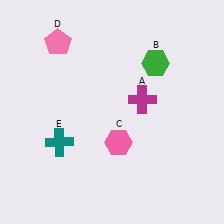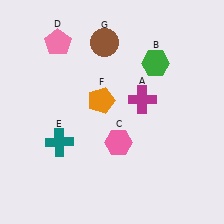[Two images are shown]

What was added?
An orange pentagon (F), a brown circle (G) were added in Image 2.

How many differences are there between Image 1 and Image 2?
There are 2 differences between the two images.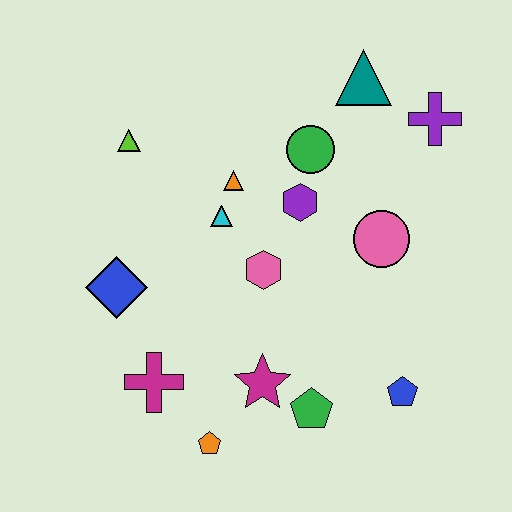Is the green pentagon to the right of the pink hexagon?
Yes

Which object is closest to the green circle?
The purple hexagon is closest to the green circle.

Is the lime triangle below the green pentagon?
No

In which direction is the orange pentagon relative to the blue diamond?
The orange pentagon is below the blue diamond.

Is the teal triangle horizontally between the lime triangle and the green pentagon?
No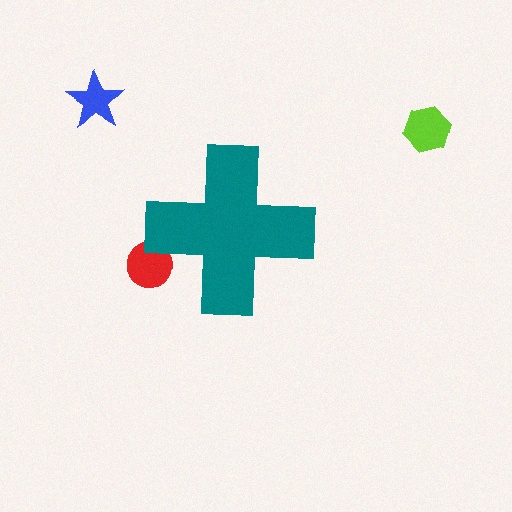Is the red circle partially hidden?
Yes, the red circle is partially hidden behind the teal cross.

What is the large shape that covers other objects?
A teal cross.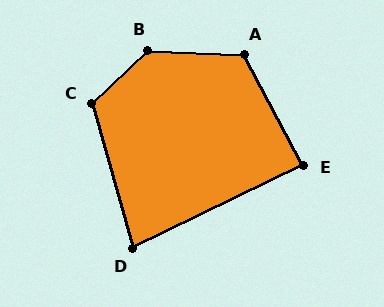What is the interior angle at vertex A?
Approximately 120 degrees (obtuse).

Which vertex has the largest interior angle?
B, at approximately 134 degrees.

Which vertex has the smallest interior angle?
D, at approximately 80 degrees.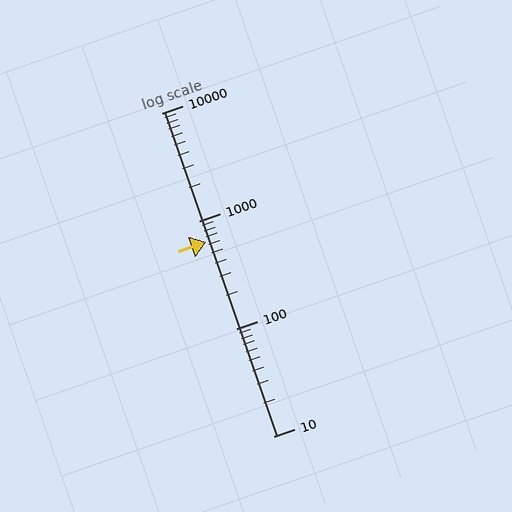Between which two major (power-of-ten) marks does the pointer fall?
The pointer is between 100 and 1000.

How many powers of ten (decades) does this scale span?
The scale spans 3 decades, from 10 to 10000.